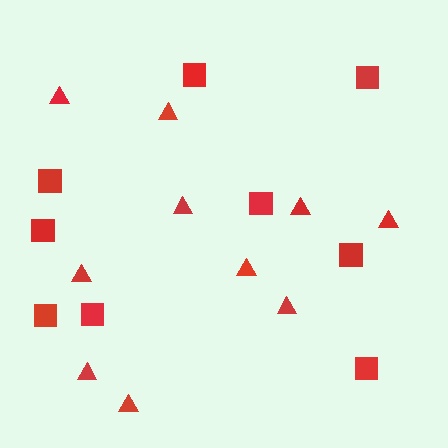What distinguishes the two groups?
There are 2 groups: one group of triangles (10) and one group of squares (9).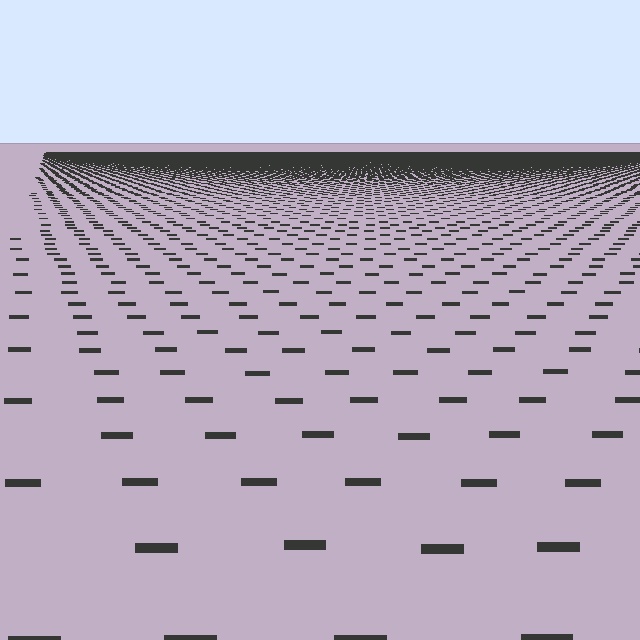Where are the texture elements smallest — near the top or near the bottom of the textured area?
Near the top.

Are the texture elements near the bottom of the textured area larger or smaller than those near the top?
Larger. Near the bottom, elements are closer to the viewer and appear at a bigger on-screen size.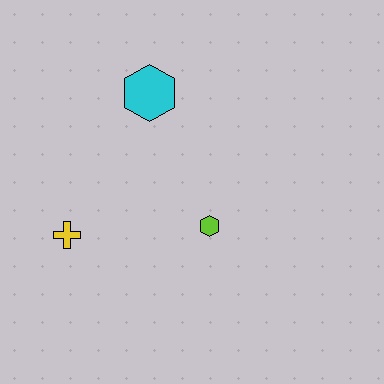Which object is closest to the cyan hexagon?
The lime hexagon is closest to the cyan hexagon.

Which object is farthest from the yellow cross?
The cyan hexagon is farthest from the yellow cross.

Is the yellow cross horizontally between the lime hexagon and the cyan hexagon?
No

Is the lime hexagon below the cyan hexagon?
Yes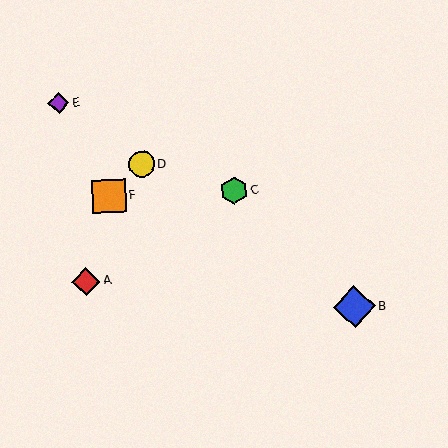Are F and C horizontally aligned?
Yes, both are at y≈196.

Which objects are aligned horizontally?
Objects C, F are aligned horizontally.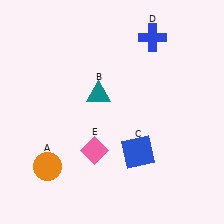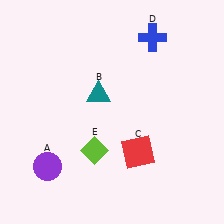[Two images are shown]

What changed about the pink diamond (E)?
In Image 1, E is pink. In Image 2, it changed to lime.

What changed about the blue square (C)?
In Image 1, C is blue. In Image 2, it changed to red.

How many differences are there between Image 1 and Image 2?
There are 3 differences between the two images.